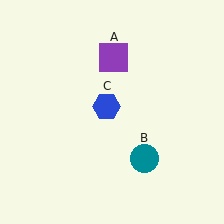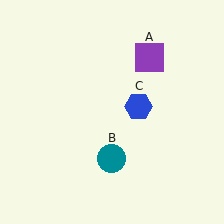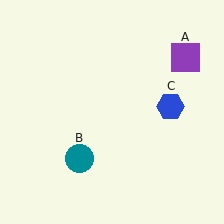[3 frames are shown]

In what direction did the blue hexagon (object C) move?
The blue hexagon (object C) moved right.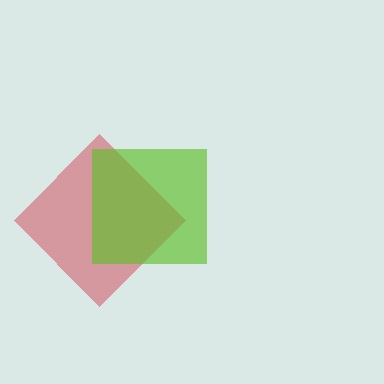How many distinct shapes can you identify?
There are 2 distinct shapes: a red diamond, a lime square.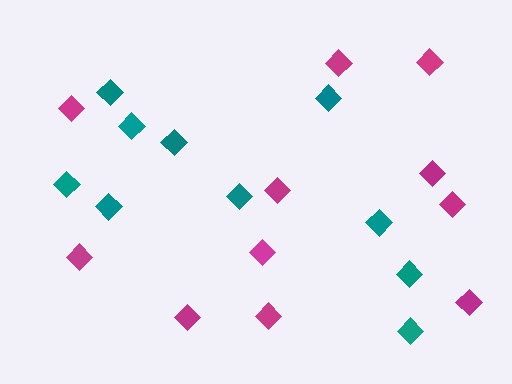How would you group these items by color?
There are 2 groups: one group of teal diamonds (10) and one group of magenta diamonds (11).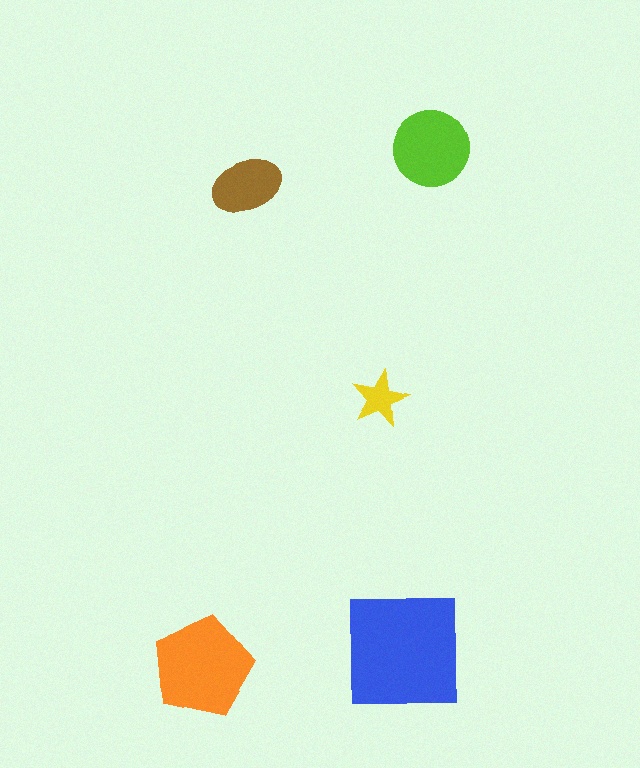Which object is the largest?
The blue square.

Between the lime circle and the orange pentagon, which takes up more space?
The orange pentagon.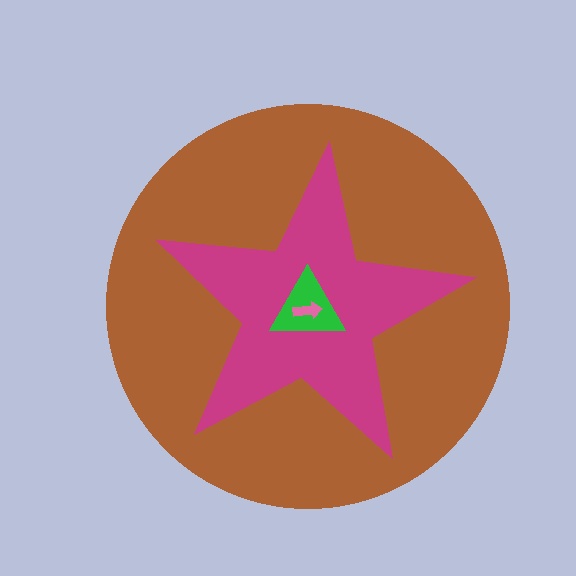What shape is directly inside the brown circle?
The magenta star.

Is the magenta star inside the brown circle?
Yes.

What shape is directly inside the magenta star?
The green triangle.